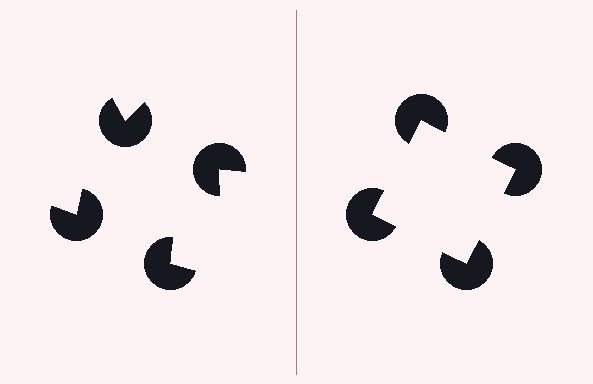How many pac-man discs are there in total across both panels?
8 — 4 on each side.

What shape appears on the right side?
An illusory square.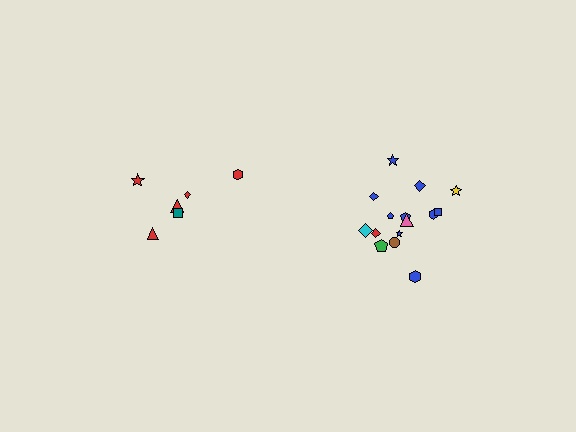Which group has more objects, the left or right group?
The right group.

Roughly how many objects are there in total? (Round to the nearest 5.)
Roughly 20 objects in total.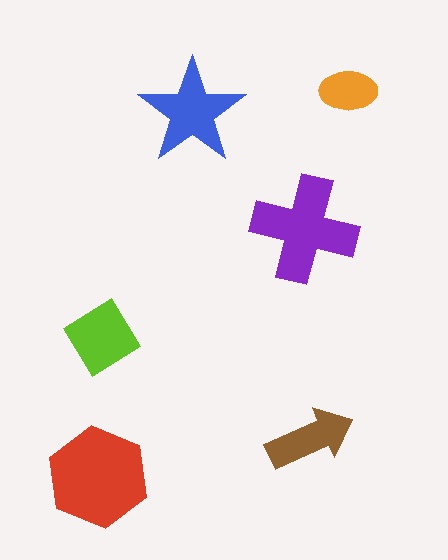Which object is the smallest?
The orange ellipse.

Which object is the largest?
The red hexagon.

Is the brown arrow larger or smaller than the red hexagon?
Smaller.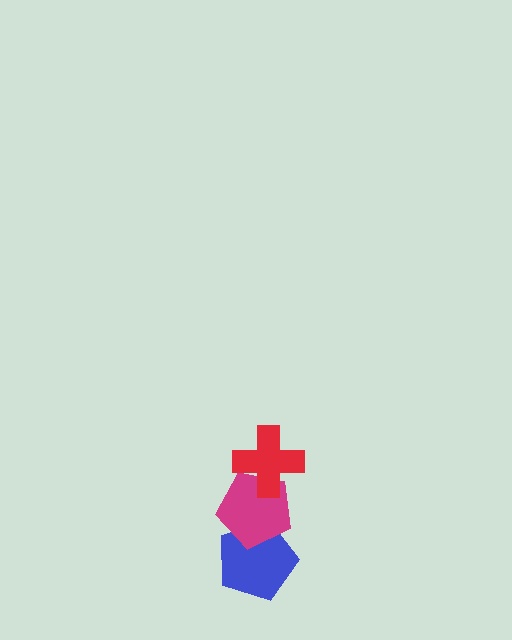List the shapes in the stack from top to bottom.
From top to bottom: the red cross, the magenta pentagon, the blue pentagon.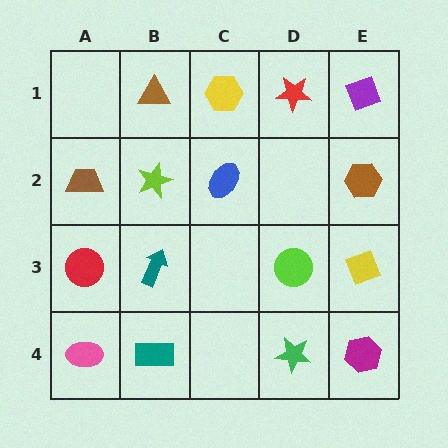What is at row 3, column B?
A teal arrow.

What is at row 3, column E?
A yellow diamond.